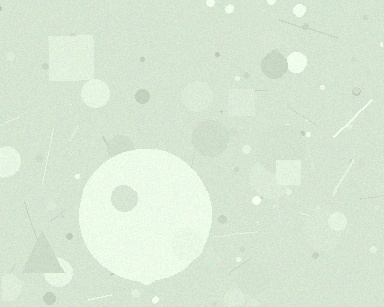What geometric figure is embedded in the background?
A circle is embedded in the background.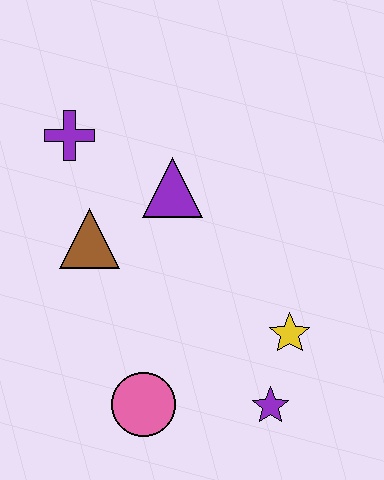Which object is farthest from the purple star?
The purple cross is farthest from the purple star.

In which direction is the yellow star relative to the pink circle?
The yellow star is to the right of the pink circle.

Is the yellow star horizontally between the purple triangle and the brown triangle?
No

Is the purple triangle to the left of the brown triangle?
No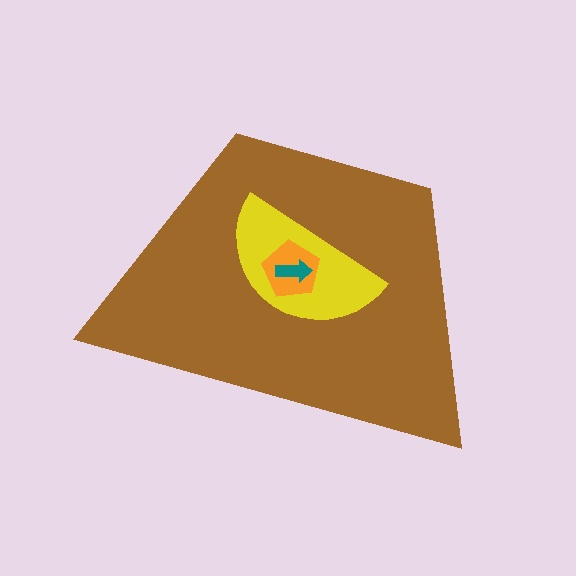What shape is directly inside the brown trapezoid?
The yellow semicircle.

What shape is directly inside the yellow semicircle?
The orange pentagon.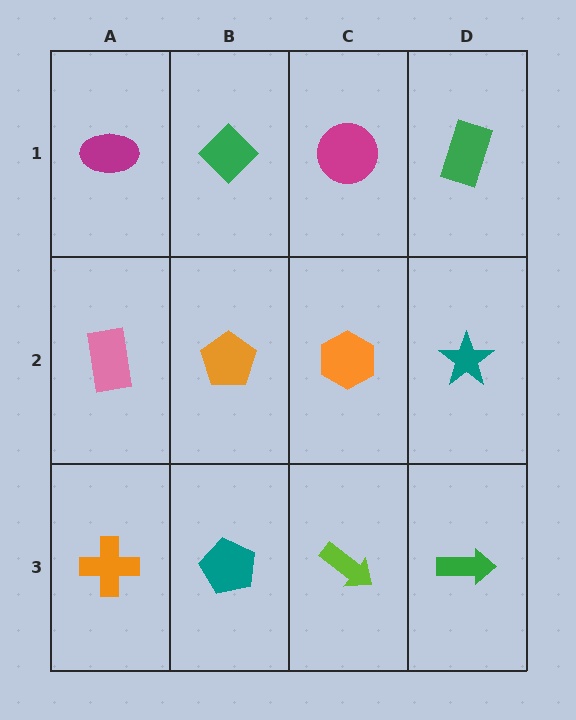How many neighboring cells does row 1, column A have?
2.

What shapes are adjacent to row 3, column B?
An orange pentagon (row 2, column B), an orange cross (row 3, column A), a lime arrow (row 3, column C).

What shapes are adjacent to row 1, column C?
An orange hexagon (row 2, column C), a green diamond (row 1, column B), a green rectangle (row 1, column D).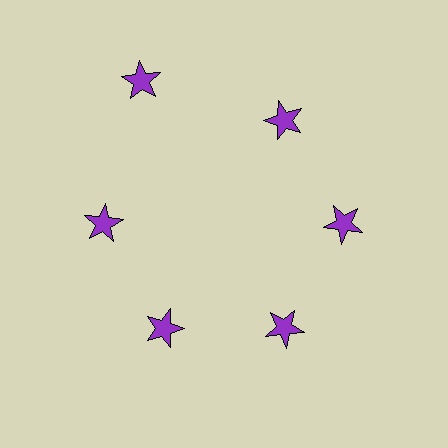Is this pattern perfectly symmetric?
No. The 6 purple stars are arranged in a ring, but one element near the 11 o'clock position is pushed outward from the center, breaking the 6-fold rotational symmetry.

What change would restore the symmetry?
The symmetry would be restored by moving it inward, back onto the ring so that all 6 stars sit at equal angles and equal distance from the center.